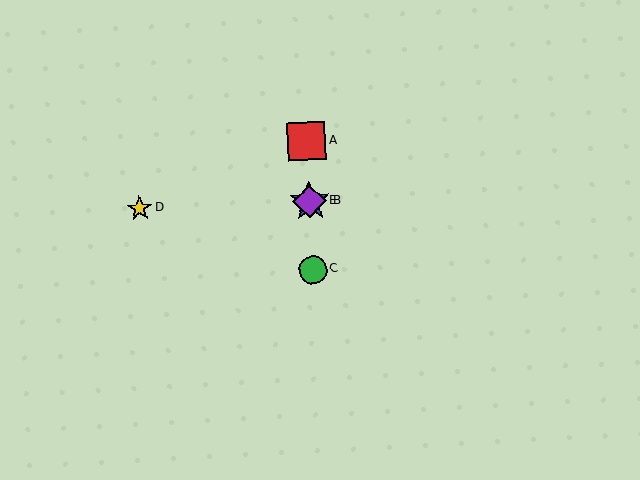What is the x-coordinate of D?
Object D is at x≈139.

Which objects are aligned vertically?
Objects A, B, C, E are aligned vertically.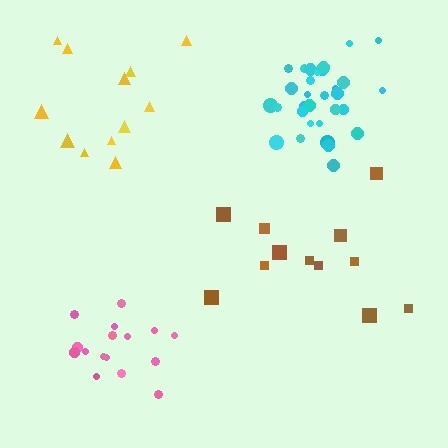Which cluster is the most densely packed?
Cyan.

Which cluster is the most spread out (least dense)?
Brown.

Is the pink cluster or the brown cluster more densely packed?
Pink.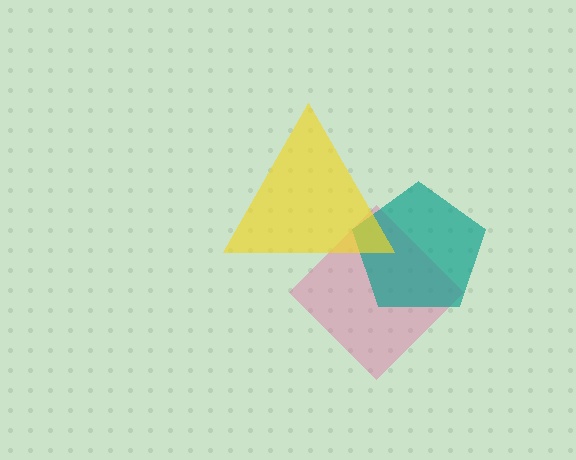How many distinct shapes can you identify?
There are 3 distinct shapes: a pink diamond, a teal pentagon, a yellow triangle.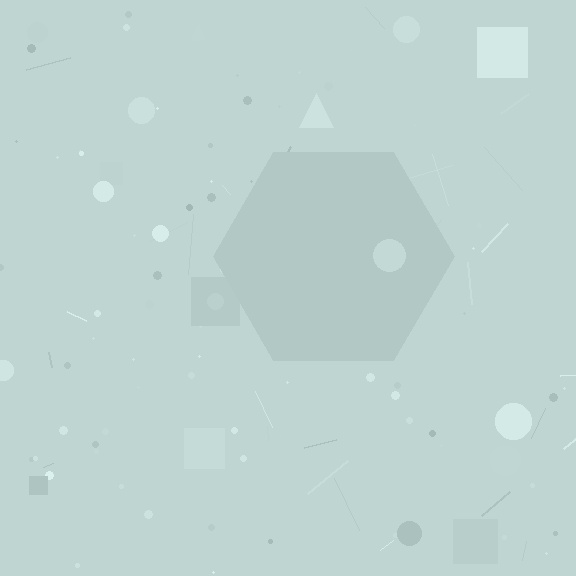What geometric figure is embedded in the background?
A hexagon is embedded in the background.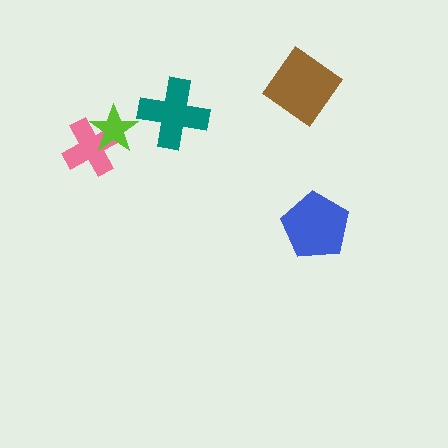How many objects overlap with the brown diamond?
0 objects overlap with the brown diamond.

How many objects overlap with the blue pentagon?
0 objects overlap with the blue pentagon.